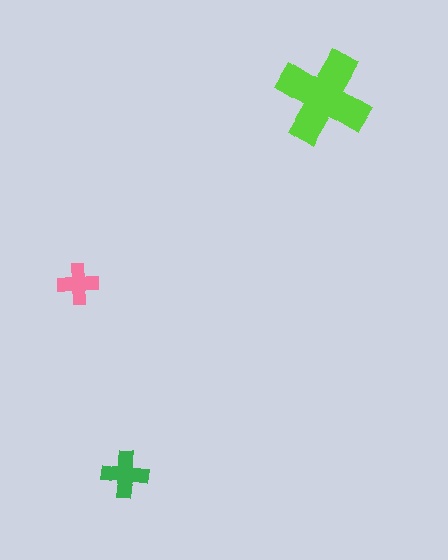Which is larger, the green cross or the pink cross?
The green one.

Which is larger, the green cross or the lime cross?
The lime one.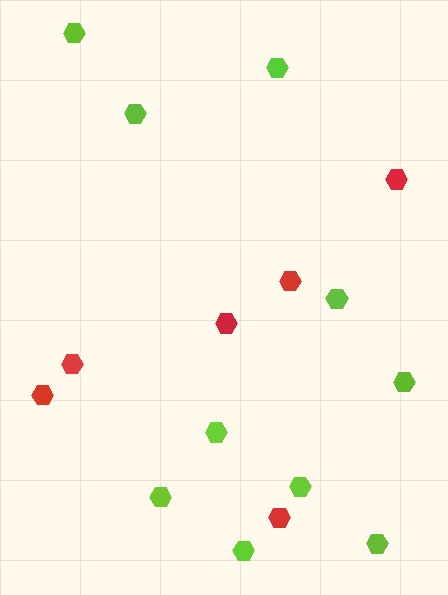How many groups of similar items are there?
There are 2 groups: one group of red hexagons (6) and one group of lime hexagons (10).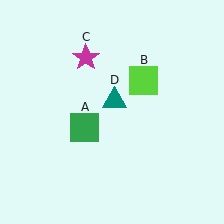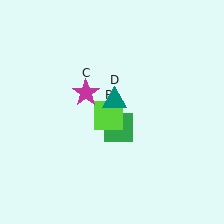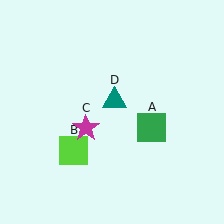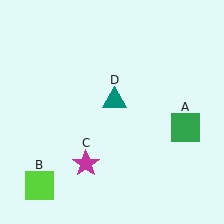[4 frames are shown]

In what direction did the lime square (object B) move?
The lime square (object B) moved down and to the left.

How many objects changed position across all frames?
3 objects changed position: green square (object A), lime square (object B), magenta star (object C).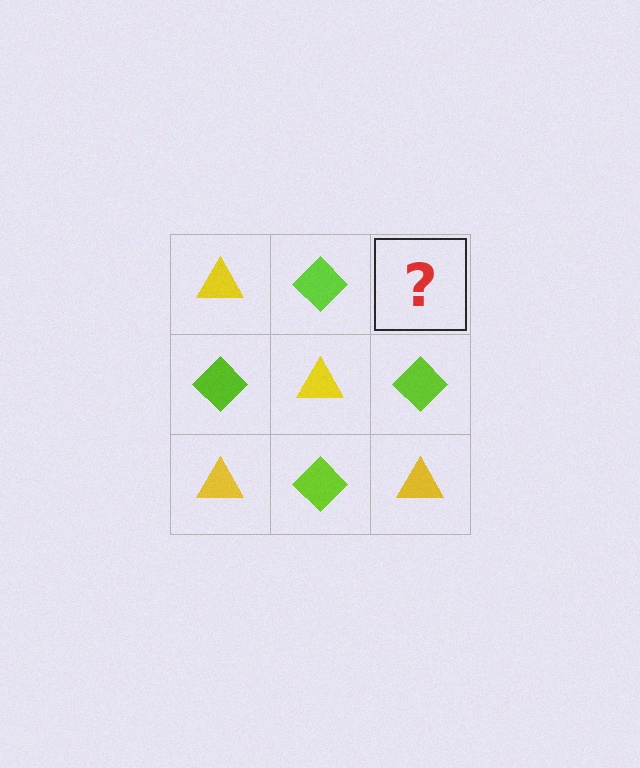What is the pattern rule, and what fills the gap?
The rule is that it alternates yellow triangle and lime diamond in a checkerboard pattern. The gap should be filled with a yellow triangle.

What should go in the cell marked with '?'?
The missing cell should contain a yellow triangle.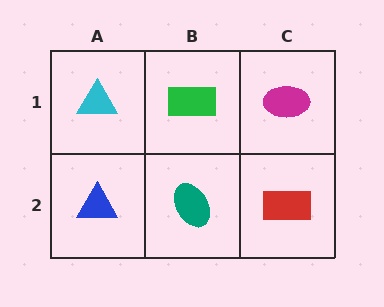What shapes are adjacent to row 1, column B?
A teal ellipse (row 2, column B), a cyan triangle (row 1, column A), a magenta ellipse (row 1, column C).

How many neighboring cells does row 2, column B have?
3.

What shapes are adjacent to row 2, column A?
A cyan triangle (row 1, column A), a teal ellipse (row 2, column B).